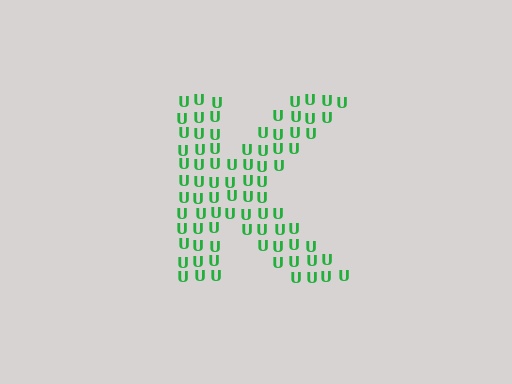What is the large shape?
The large shape is the letter K.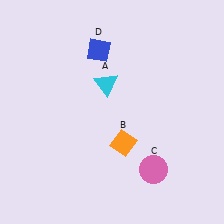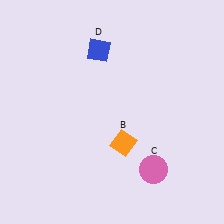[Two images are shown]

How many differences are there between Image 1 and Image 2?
There is 1 difference between the two images.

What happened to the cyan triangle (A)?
The cyan triangle (A) was removed in Image 2. It was in the top-left area of Image 1.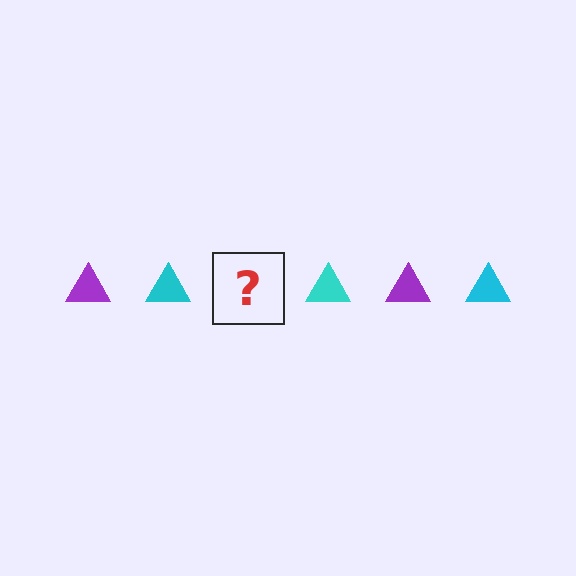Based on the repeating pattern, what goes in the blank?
The blank should be a purple triangle.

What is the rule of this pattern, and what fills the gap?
The rule is that the pattern cycles through purple, cyan triangles. The gap should be filled with a purple triangle.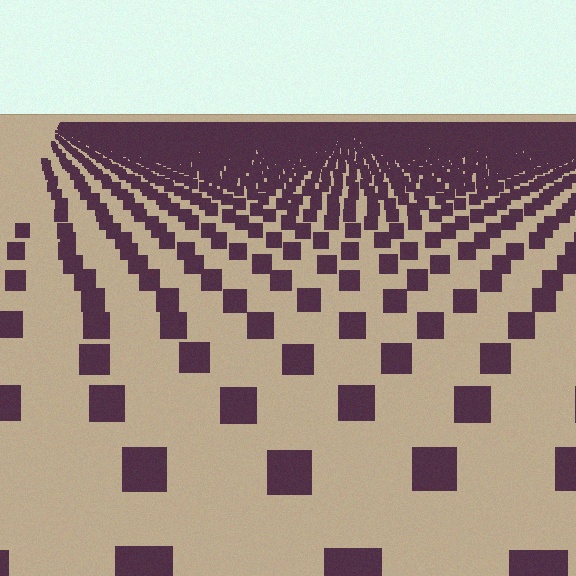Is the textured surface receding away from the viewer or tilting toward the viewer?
The surface is receding away from the viewer. Texture elements get smaller and denser toward the top.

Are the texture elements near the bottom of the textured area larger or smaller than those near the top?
Larger. Near the bottom, elements are closer to the viewer and appear at a bigger on-screen size.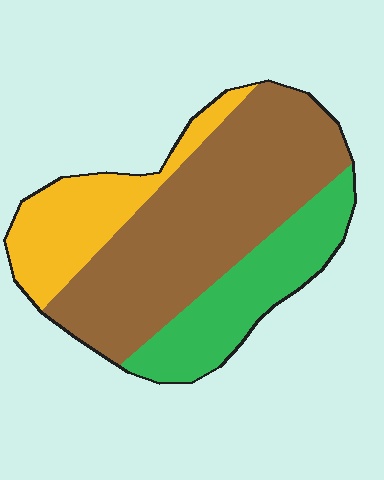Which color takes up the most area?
Brown, at roughly 55%.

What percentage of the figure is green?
Green covers around 25% of the figure.